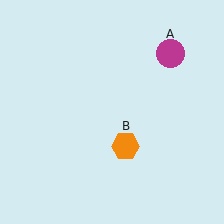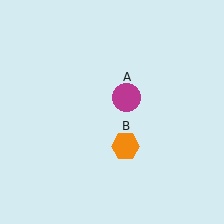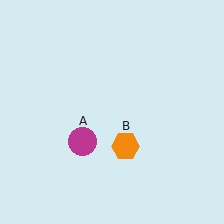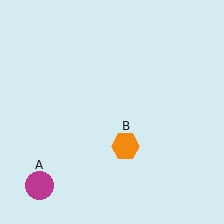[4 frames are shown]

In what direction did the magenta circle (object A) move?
The magenta circle (object A) moved down and to the left.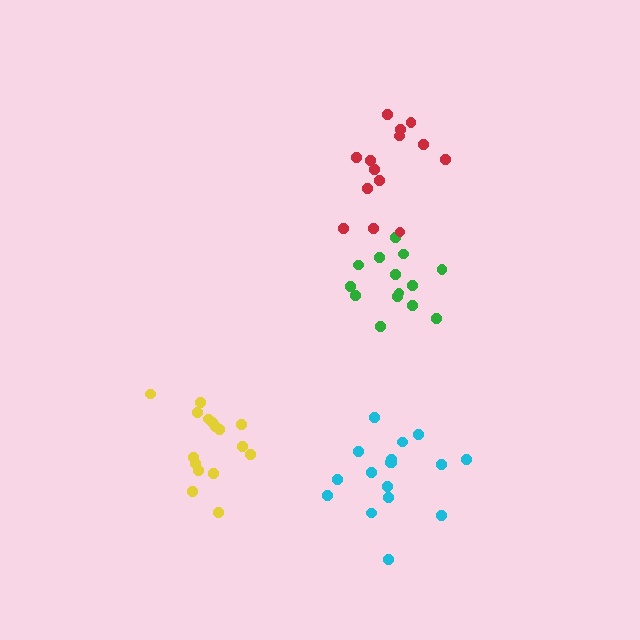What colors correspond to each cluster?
The clusters are colored: green, yellow, cyan, red.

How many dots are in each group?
Group 1: 14 dots, Group 2: 16 dots, Group 3: 17 dots, Group 4: 14 dots (61 total).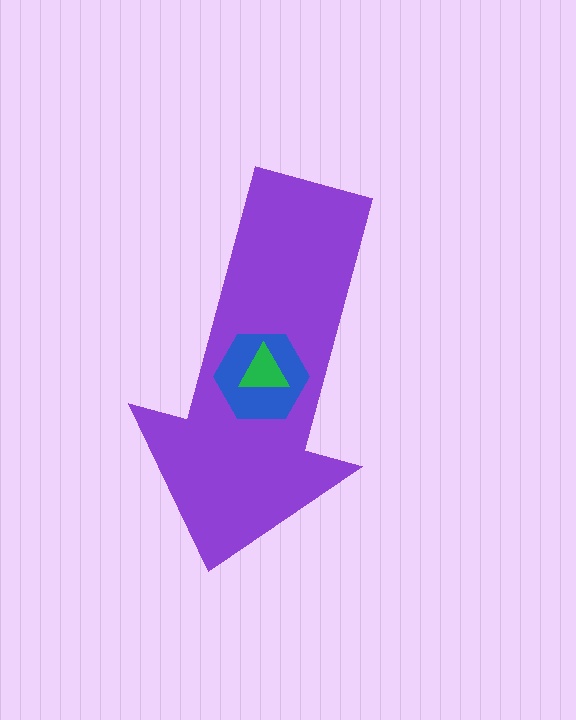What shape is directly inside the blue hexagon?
The green triangle.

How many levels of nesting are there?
3.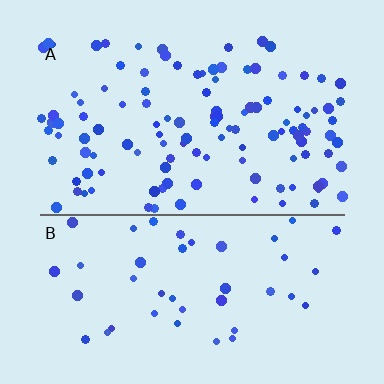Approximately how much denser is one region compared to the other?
Approximately 2.6× — region A over region B.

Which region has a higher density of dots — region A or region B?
A (the top).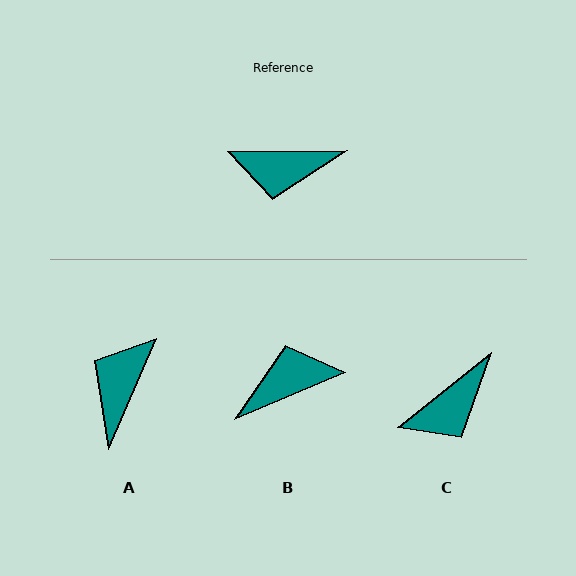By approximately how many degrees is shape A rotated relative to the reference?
Approximately 114 degrees clockwise.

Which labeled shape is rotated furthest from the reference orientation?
B, about 158 degrees away.